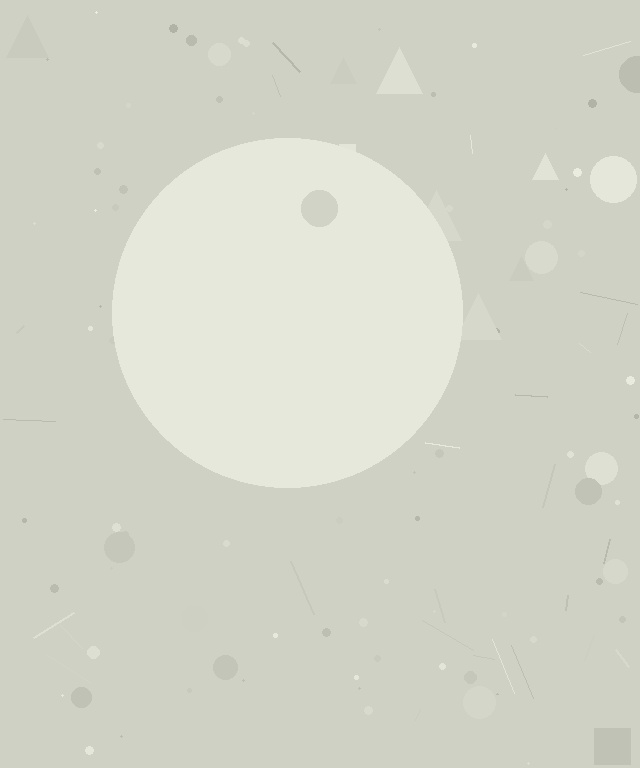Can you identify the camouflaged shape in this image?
The camouflaged shape is a circle.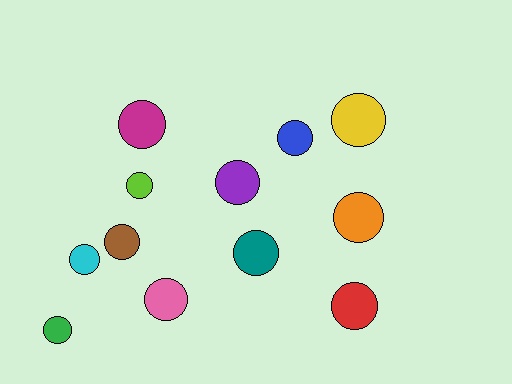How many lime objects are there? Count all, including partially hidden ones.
There is 1 lime object.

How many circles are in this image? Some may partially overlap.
There are 12 circles.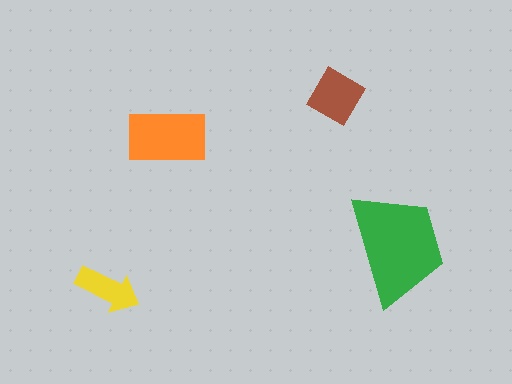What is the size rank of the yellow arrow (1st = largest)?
4th.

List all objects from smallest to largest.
The yellow arrow, the brown diamond, the orange rectangle, the green trapezoid.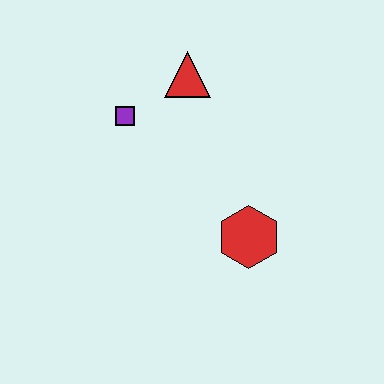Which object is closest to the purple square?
The red triangle is closest to the purple square.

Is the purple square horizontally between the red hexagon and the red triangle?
No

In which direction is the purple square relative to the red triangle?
The purple square is to the left of the red triangle.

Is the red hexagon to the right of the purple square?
Yes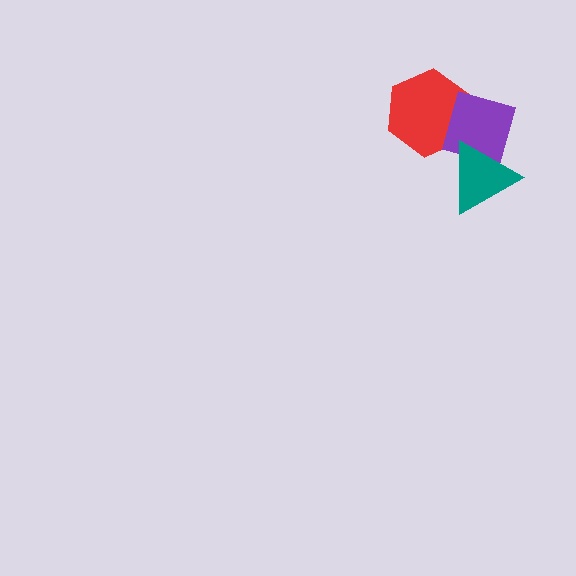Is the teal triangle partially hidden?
No, no other shape covers it.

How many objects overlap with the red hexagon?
1 object overlaps with the red hexagon.